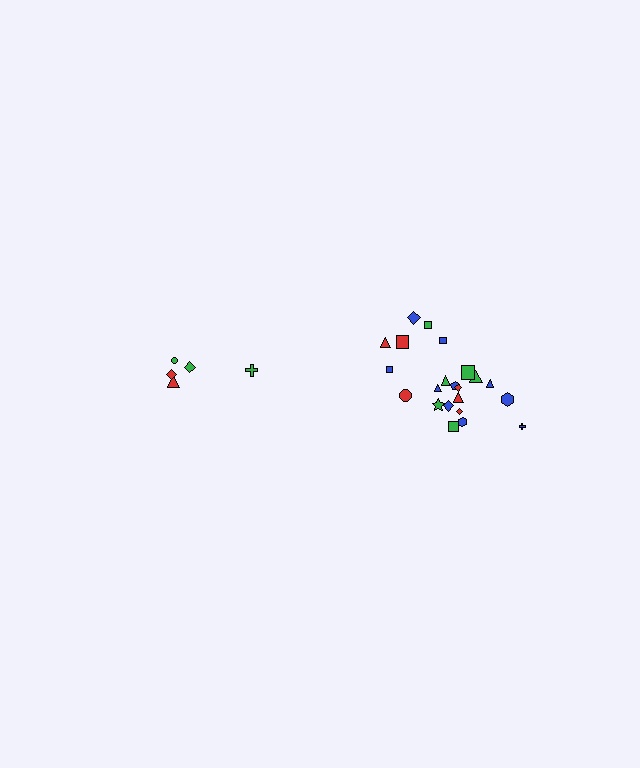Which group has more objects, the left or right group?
The right group.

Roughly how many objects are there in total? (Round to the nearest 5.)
Roughly 25 objects in total.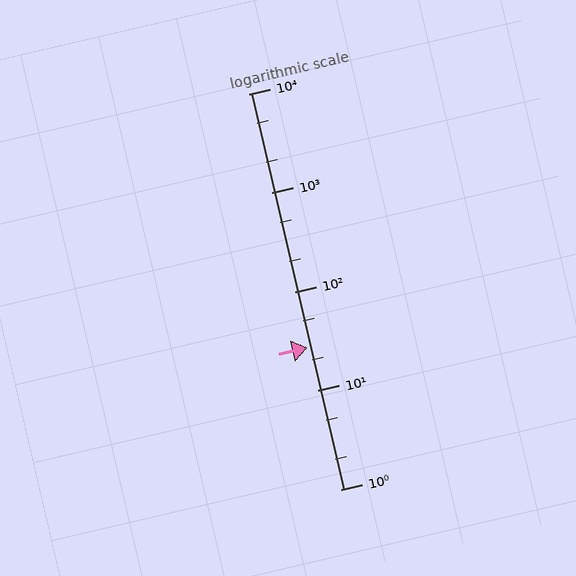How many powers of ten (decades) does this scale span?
The scale spans 4 decades, from 1 to 10000.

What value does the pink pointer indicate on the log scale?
The pointer indicates approximately 27.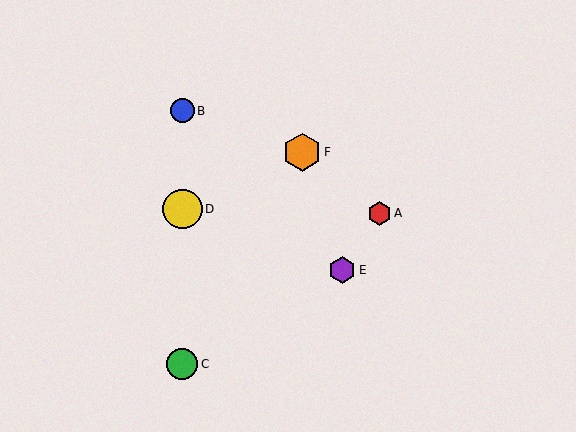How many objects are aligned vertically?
3 objects (B, C, D) are aligned vertically.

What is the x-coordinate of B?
Object B is at x≈182.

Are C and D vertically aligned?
Yes, both are at x≈182.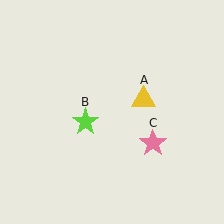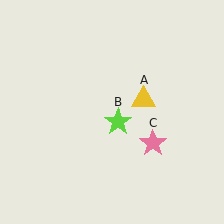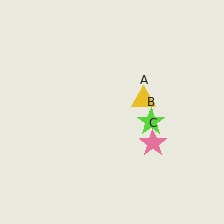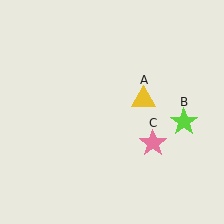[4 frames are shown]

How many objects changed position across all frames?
1 object changed position: lime star (object B).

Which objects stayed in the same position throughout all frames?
Yellow triangle (object A) and pink star (object C) remained stationary.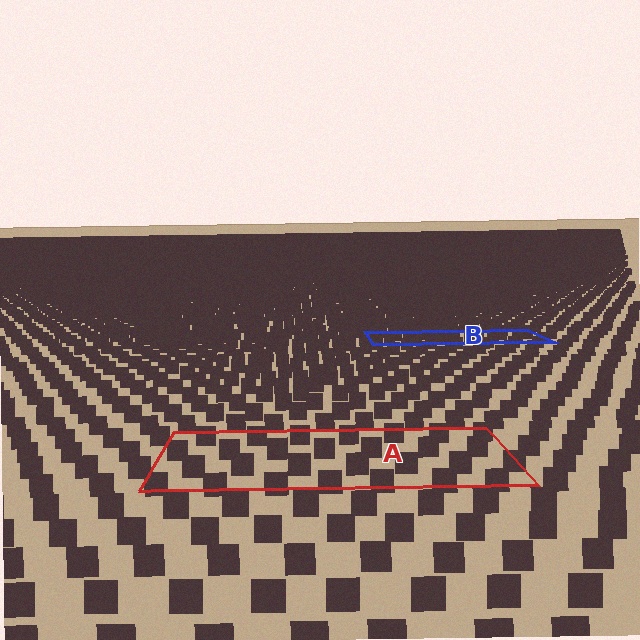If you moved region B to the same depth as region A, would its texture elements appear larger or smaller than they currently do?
They would appear larger. At a closer depth, the same texture elements are projected at a bigger on-screen size.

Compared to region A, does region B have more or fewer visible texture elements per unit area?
Region B has more texture elements per unit area — they are packed more densely because it is farther away.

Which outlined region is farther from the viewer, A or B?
Region B is farther from the viewer — the texture elements inside it appear smaller and more densely packed.